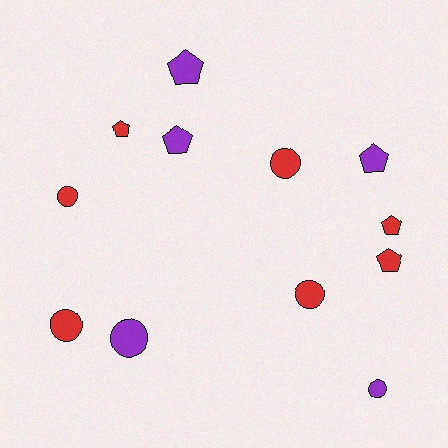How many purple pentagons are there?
There are 3 purple pentagons.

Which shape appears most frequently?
Circle, with 6 objects.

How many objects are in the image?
There are 12 objects.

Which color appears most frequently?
Red, with 7 objects.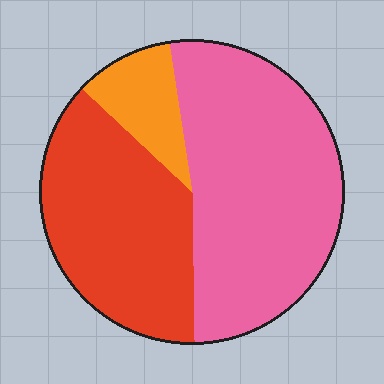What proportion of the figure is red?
Red takes up between a third and a half of the figure.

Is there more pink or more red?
Pink.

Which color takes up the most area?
Pink, at roughly 50%.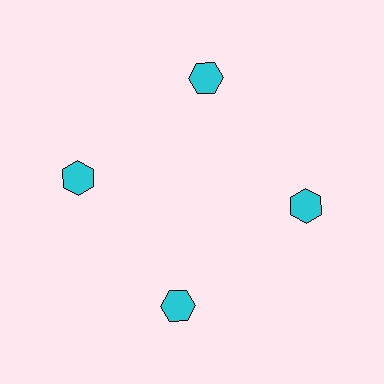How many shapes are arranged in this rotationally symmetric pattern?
There are 4 shapes, arranged in 4 groups of 1.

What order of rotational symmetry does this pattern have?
This pattern has 4-fold rotational symmetry.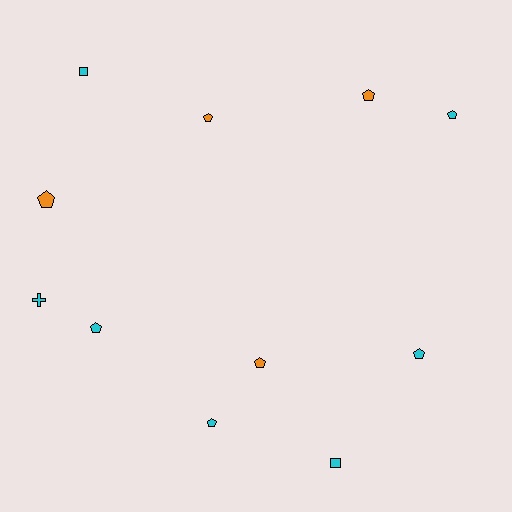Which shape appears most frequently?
Pentagon, with 8 objects.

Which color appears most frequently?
Cyan, with 7 objects.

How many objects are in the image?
There are 11 objects.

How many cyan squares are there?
There are 2 cyan squares.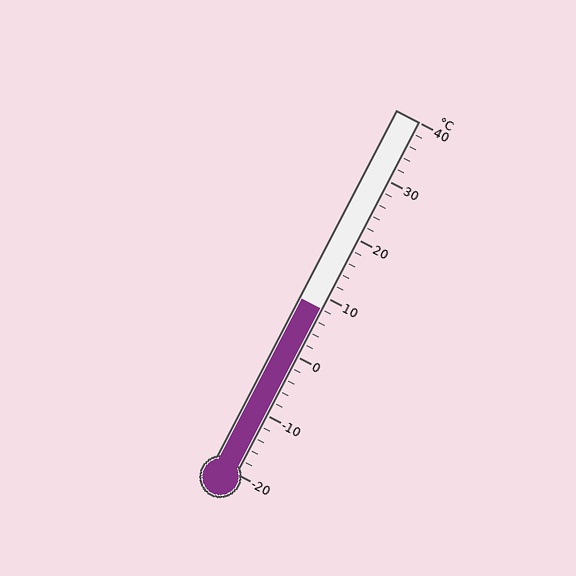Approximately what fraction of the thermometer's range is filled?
The thermometer is filled to approximately 45% of its range.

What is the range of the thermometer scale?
The thermometer scale ranges from -20°C to 40°C.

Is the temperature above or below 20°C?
The temperature is below 20°C.